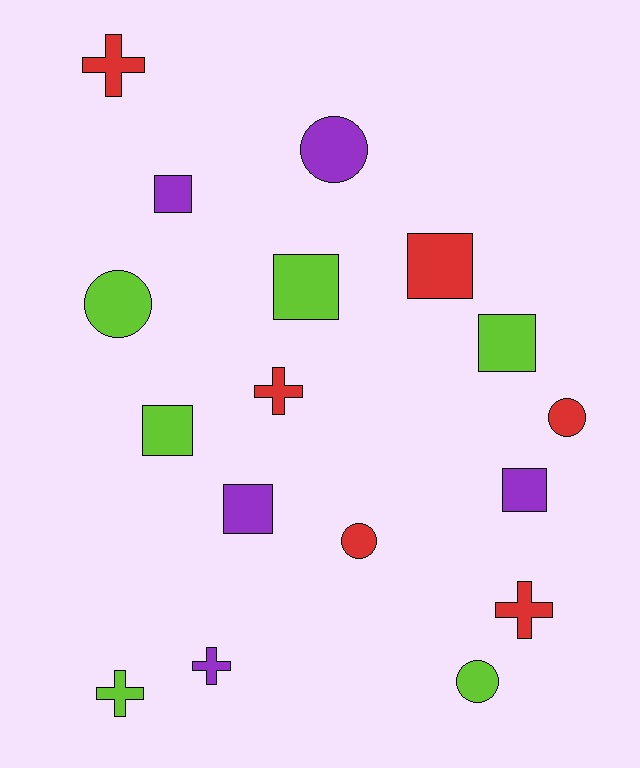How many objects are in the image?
There are 17 objects.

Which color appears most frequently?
Red, with 6 objects.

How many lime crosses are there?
There is 1 lime cross.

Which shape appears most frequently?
Square, with 7 objects.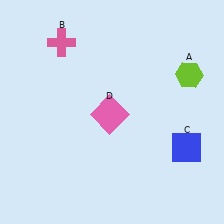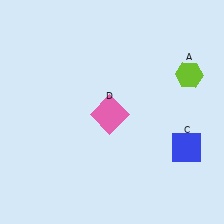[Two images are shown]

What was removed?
The pink cross (B) was removed in Image 2.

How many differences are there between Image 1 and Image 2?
There is 1 difference between the two images.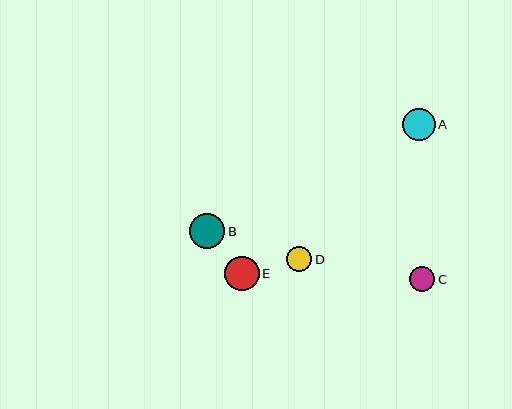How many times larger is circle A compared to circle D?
Circle A is approximately 1.3 times the size of circle D.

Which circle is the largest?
Circle B is the largest with a size of approximately 35 pixels.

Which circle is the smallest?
Circle D is the smallest with a size of approximately 25 pixels.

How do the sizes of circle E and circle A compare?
Circle E and circle A are approximately the same size.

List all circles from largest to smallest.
From largest to smallest: B, E, A, C, D.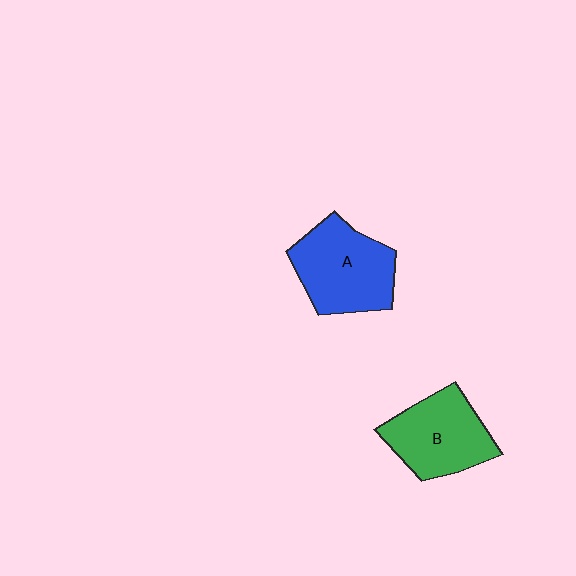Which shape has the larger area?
Shape A (blue).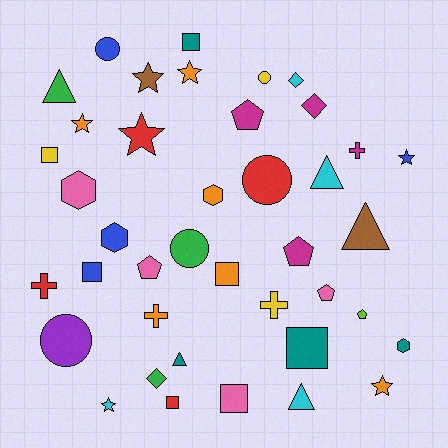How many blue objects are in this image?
There are 4 blue objects.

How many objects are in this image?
There are 40 objects.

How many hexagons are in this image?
There are 4 hexagons.